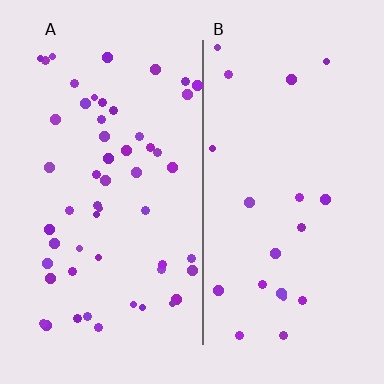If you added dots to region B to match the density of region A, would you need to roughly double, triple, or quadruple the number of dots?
Approximately triple.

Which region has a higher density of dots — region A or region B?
A (the left).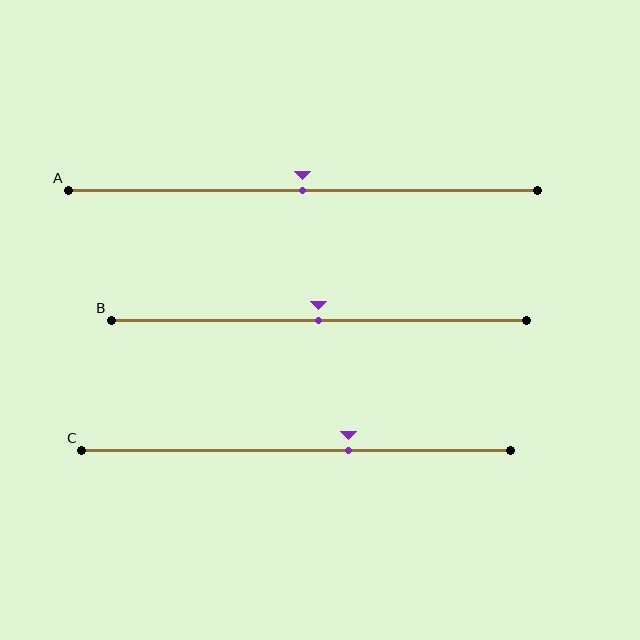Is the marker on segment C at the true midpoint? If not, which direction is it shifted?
No, the marker on segment C is shifted to the right by about 12% of the segment length.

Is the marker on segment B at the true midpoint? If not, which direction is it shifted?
Yes, the marker on segment B is at the true midpoint.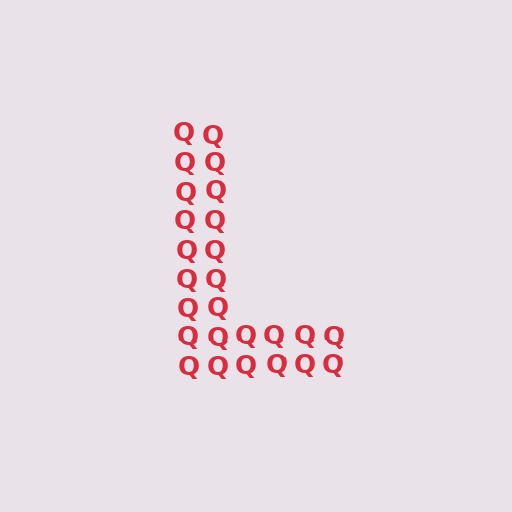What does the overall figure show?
The overall figure shows the letter L.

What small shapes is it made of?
It is made of small letter Q's.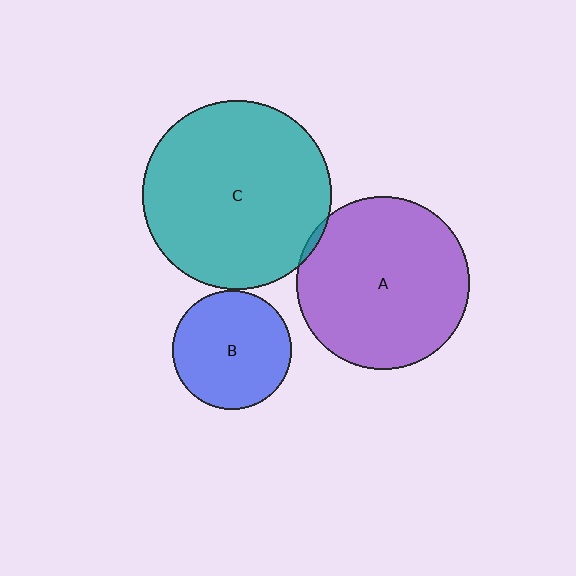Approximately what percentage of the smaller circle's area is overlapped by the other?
Approximately 5%.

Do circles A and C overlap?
Yes.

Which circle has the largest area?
Circle C (teal).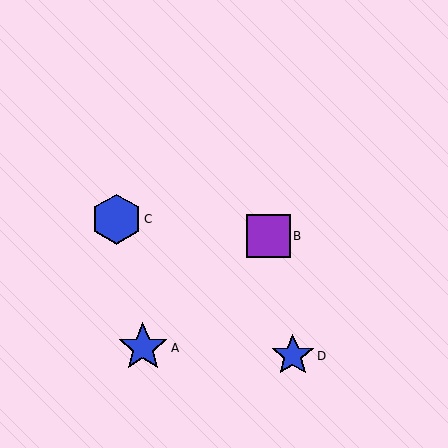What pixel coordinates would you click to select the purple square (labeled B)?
Click at (268, 236) to select the purple square B.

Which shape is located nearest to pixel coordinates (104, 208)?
The blue hexagon (labeled C) at (117, 219) is nearest to that location.